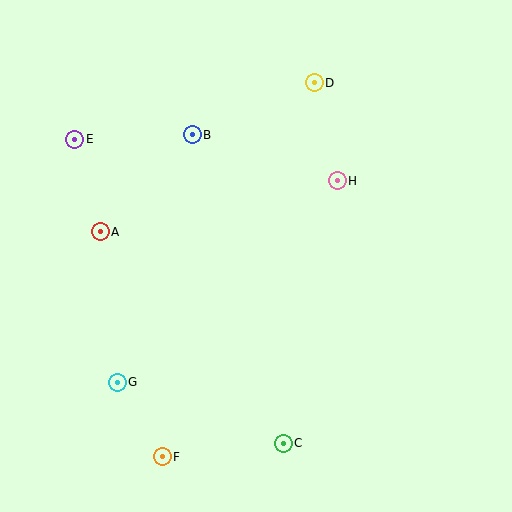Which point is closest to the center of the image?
Point H at (337, 181) is closest to the center.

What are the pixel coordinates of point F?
Point F is at (162, 457).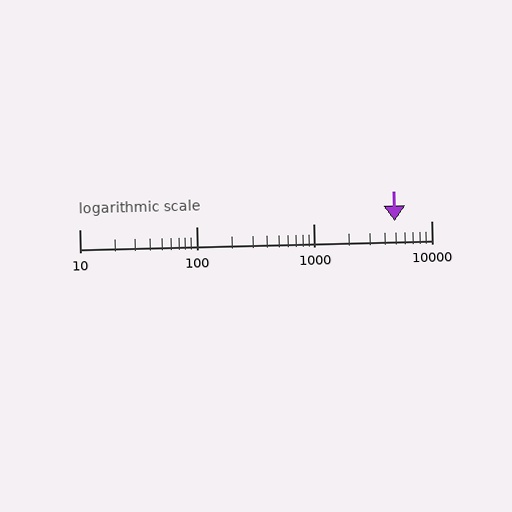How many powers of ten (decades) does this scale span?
The scale spans 3 decades, from 10 to 10000.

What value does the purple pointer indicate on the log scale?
The pointer indicates approximately 4900.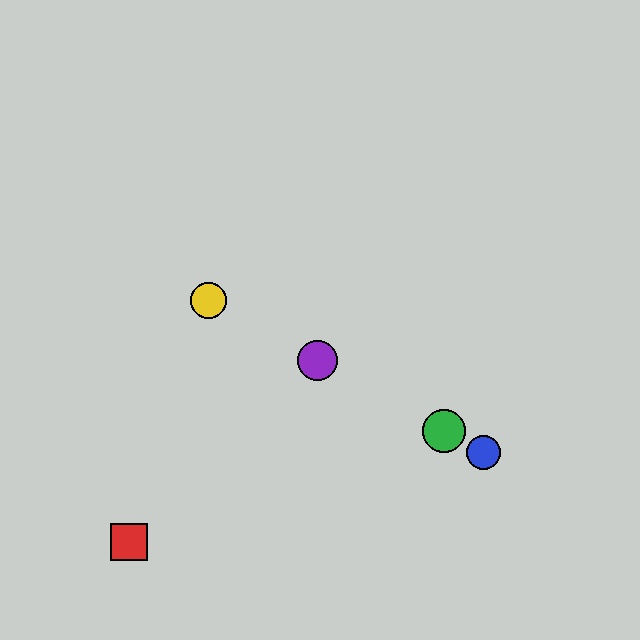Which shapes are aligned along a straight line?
The blue circle, the green circle, the yellow circle, the purple circle are aligned along a straight line.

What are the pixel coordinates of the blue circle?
The blue circle is at (483, 453).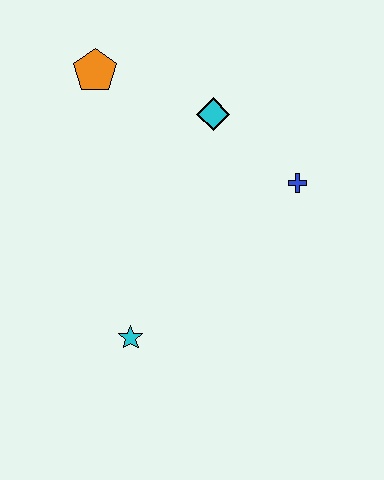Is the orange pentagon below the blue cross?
No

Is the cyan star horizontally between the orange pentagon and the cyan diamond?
Yes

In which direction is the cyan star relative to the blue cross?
The cyan star is to the left of the blue cross.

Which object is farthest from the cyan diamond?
The cyan star is farthest from the cyan diamond.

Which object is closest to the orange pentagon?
The cyan diamond is closest to the orange pentagon.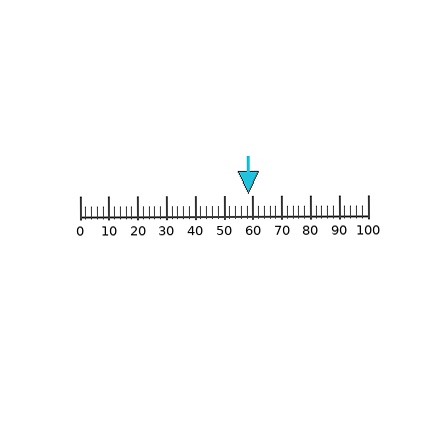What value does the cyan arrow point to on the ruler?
The cyan arrow points to approximately 58.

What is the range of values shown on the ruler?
The ruler shows values from 0 to 100.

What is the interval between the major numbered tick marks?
The major tick marks are spaced 10 units apart.